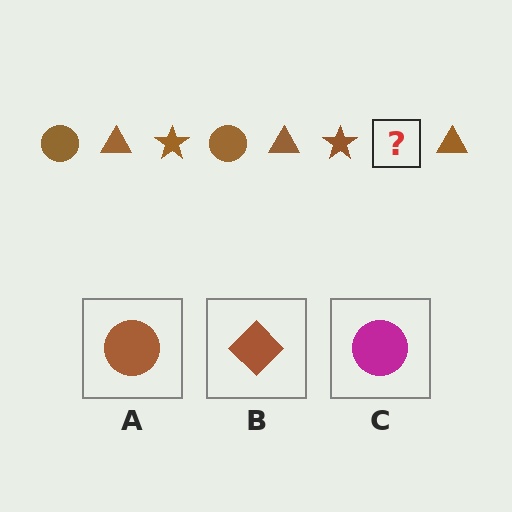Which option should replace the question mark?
Option A.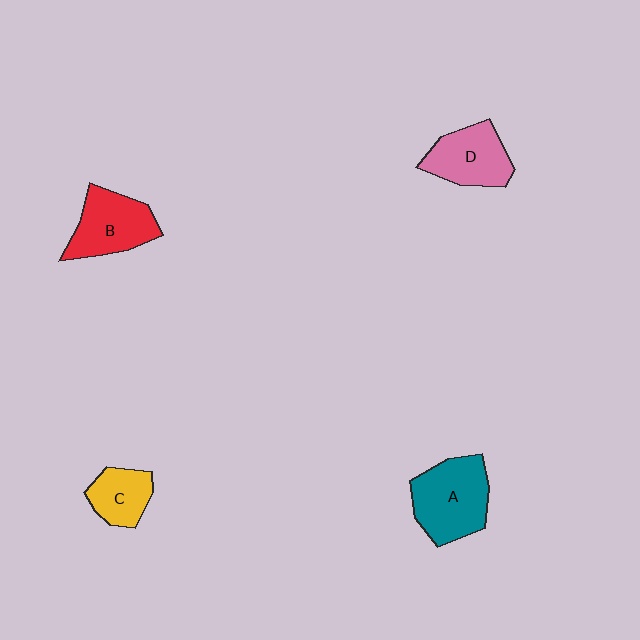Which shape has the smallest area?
Shape C (yellow).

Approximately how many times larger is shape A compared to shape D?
Approximately 1.3 times.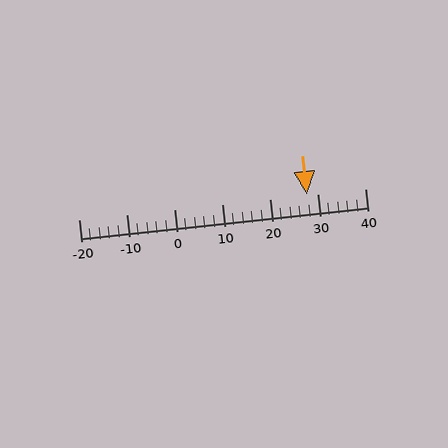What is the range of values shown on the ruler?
The ruler shows values from -20 to 40.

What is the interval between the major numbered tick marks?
The major tick marks are spaced 10 units apart.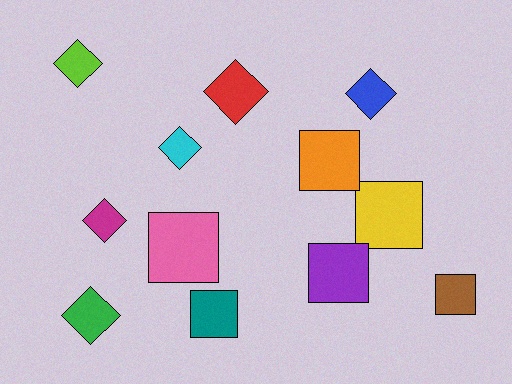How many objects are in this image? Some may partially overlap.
There are 12 objects.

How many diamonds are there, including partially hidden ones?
There are 6 diamonds.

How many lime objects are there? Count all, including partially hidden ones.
There is 1 lime object.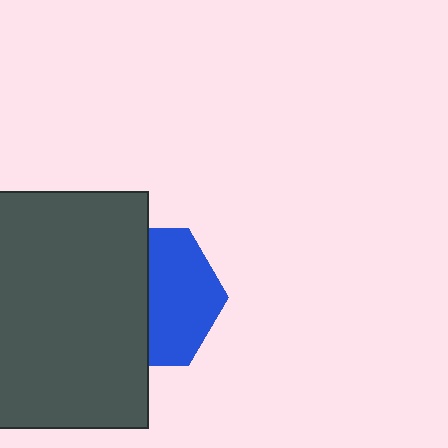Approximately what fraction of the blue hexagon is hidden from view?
Roughly 50% of the blue hexagon is hidden behind the dark gray rectangle.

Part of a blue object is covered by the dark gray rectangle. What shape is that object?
It is a hexagon.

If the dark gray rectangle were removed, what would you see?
You would see the complete blue hexagon.